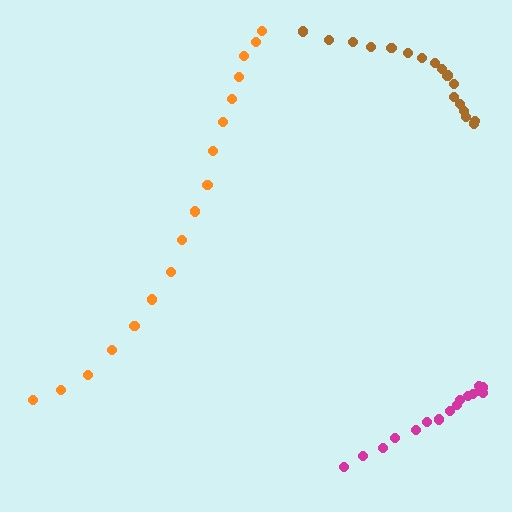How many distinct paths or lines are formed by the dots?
There are 3 distinct paths.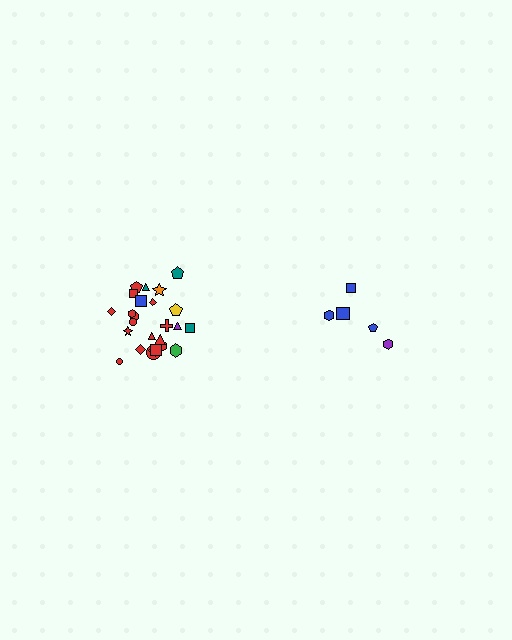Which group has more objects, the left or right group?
The left group.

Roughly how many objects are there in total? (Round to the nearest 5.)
Roughly 30 objects in total.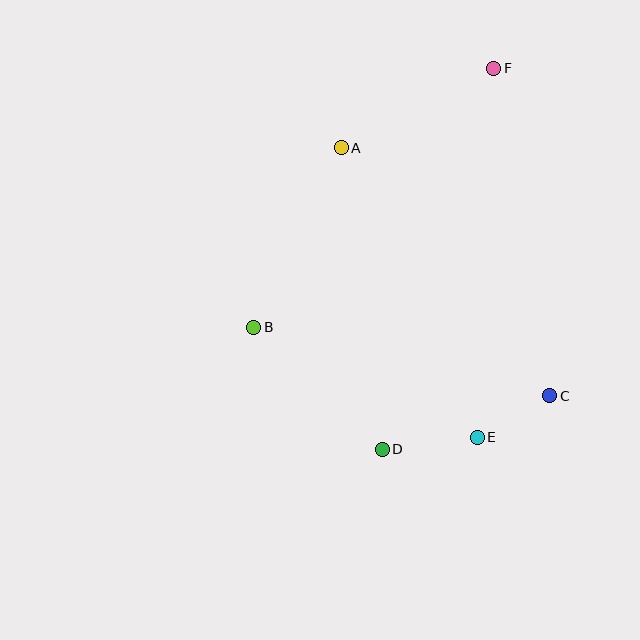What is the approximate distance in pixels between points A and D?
The distance between A and D is approximately 304 pixels.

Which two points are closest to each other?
Points C and E are closest to each other.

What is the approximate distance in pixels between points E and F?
The distance between E and F is approximately 370 pixels.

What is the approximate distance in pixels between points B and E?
The distance between B and E is approximately 249 pixels.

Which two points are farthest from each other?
Points D and F are farthest from each other.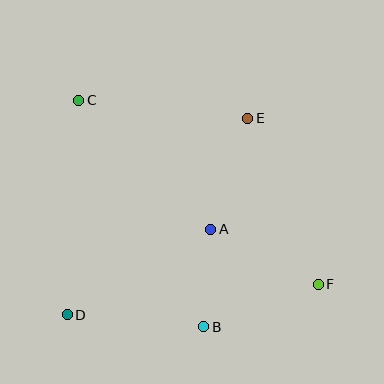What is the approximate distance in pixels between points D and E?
The distance between D and E is approximately 266 pixels.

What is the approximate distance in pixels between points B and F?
The distance between B and F is approximately 122 pixels.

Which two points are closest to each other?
Points A and B are closest to each other.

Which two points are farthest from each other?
Points C and F are farthest from each other.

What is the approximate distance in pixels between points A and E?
The distance between A and E is approximately 117 pixels.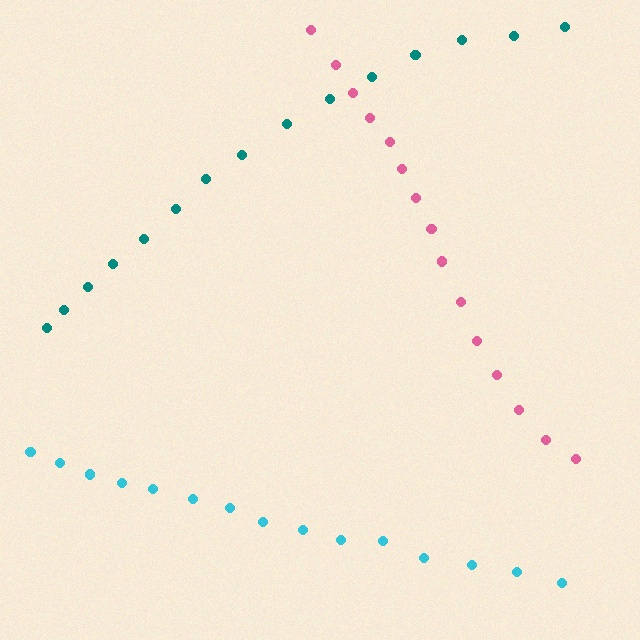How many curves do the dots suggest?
There are 3 distinct paths.